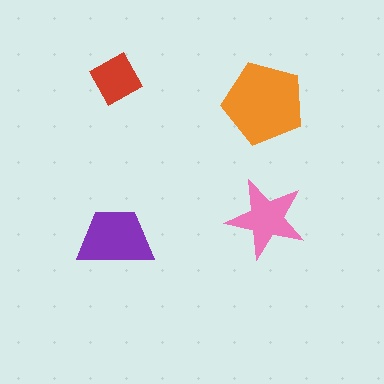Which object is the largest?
The orange pentagon.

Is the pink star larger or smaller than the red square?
Larger.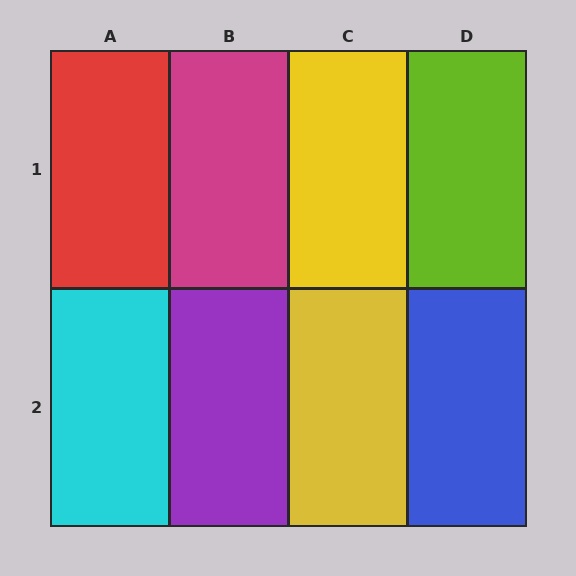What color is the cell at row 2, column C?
Yellow.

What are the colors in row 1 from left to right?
Red, magenta, yellow, lime.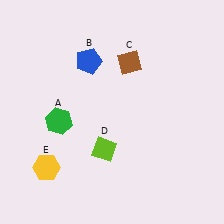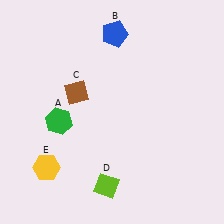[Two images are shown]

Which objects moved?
The objects that moved are: the blue pentagon (B), the brown diamond (C), the lime diamond (D).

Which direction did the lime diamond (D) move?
The lime diamond (D) moved down.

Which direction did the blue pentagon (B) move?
The blue pentagon (B) moved up.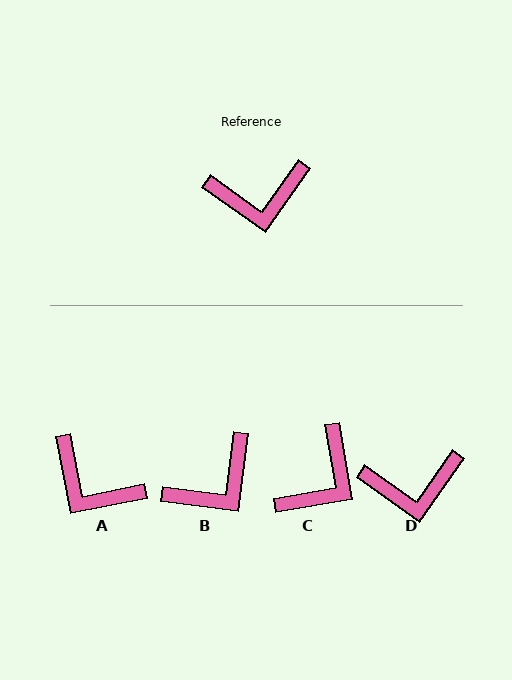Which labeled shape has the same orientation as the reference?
D.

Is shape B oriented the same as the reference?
No, it is off by about 28 degrees.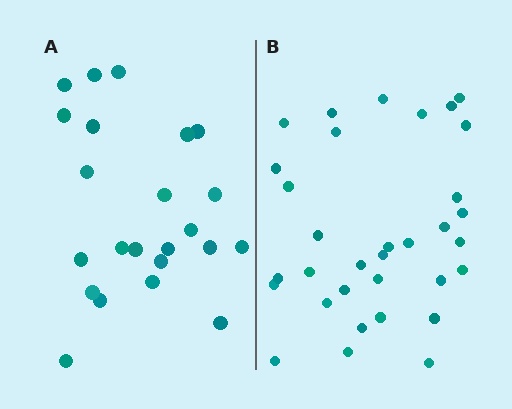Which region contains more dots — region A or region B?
Region B (the right region) has more dots.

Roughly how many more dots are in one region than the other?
Region B has roughly 10 or so more dots than region A.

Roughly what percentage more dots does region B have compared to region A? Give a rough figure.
About 45% more.